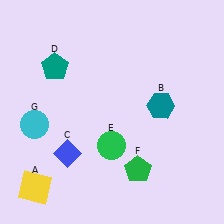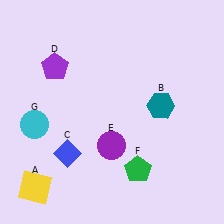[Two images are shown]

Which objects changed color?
D changed from teal to purple. E changed from green to purple.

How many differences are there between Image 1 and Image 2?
There are 2 differences between the two images.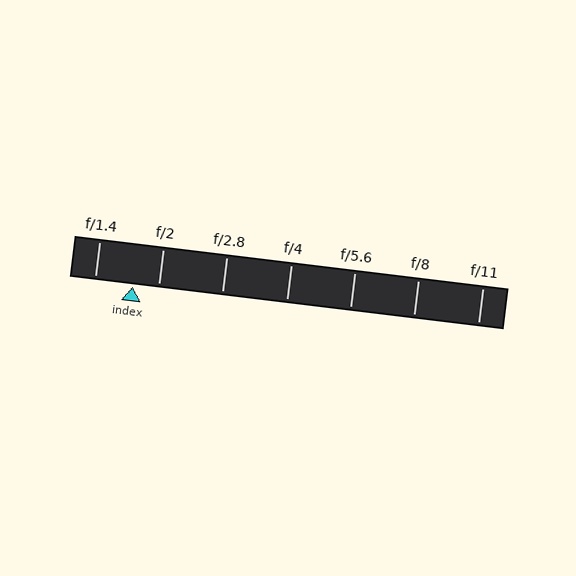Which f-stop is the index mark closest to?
The index mark is closest to f/2.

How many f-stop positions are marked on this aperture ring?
There are 7 f-stop positions marked.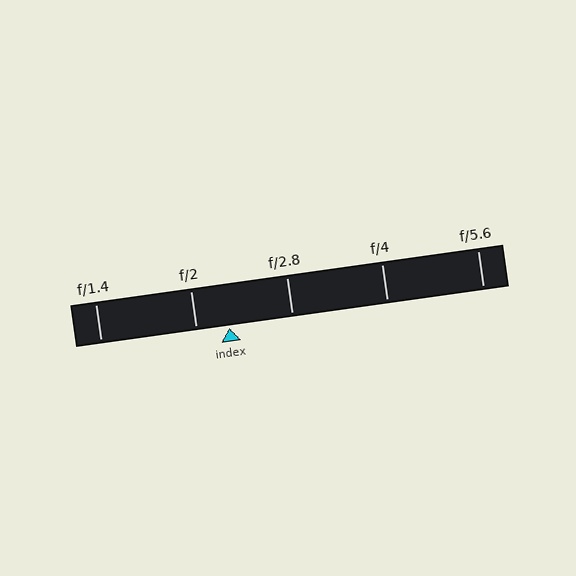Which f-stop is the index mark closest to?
The index mark is closest to f/2.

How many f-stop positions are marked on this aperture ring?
There are 5 f-stop positions marked.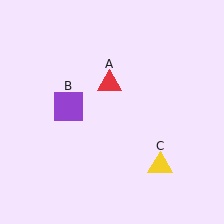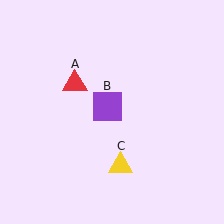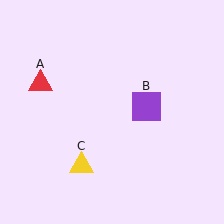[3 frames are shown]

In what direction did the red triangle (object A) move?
The red triangle (object A) moved left.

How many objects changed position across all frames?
3 objects changed position: red triangle (object A), purple square (object B), yellow triangle (object C).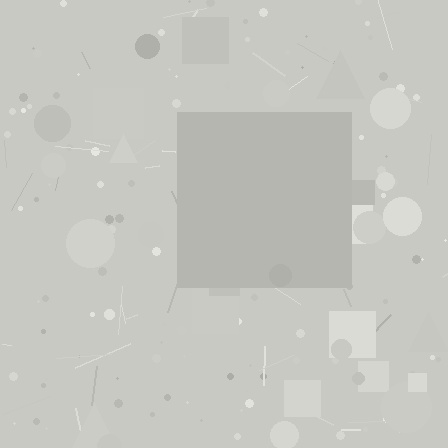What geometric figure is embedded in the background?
A square is embedded in the background.